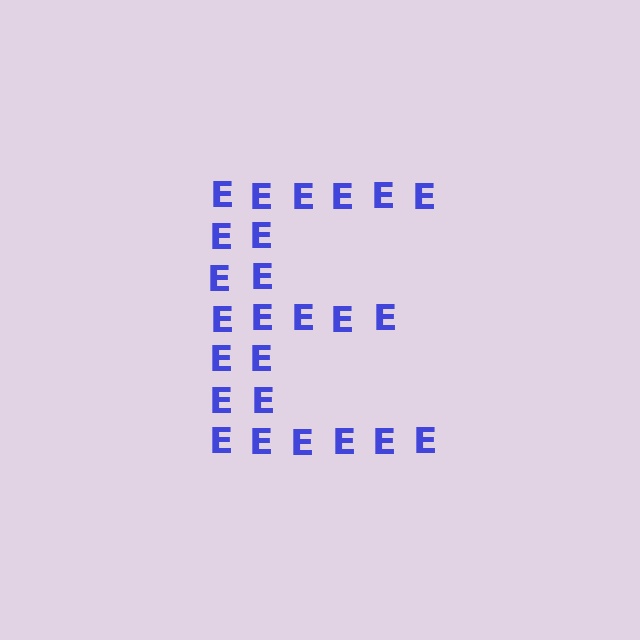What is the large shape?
The large shape is the letter E.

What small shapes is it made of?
It is made of small letter E's.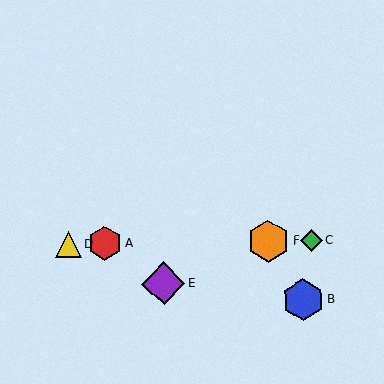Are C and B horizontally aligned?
No, C is at y≈241 and B is at y≈300.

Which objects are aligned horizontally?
Objects A, C, D, F are aligned horizontally.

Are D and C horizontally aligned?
Yes, both are at y≈244.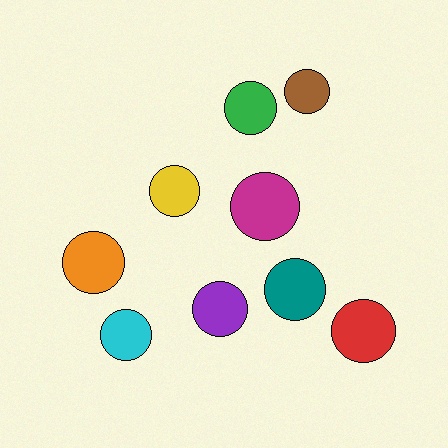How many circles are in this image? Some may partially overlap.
There are 9 circles.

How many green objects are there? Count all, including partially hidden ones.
There is 1 green object.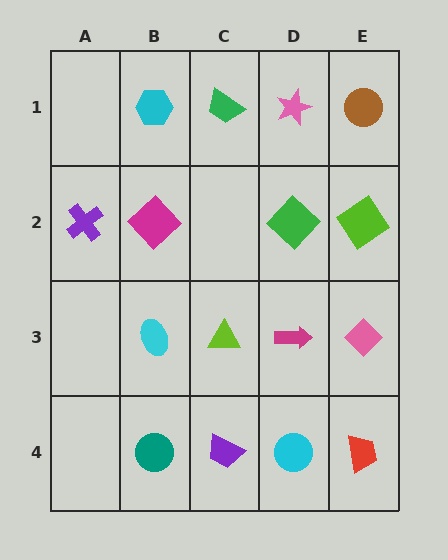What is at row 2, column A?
A purple cross.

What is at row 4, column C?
A purple trapezoid.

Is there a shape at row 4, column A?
No, that cell is empty.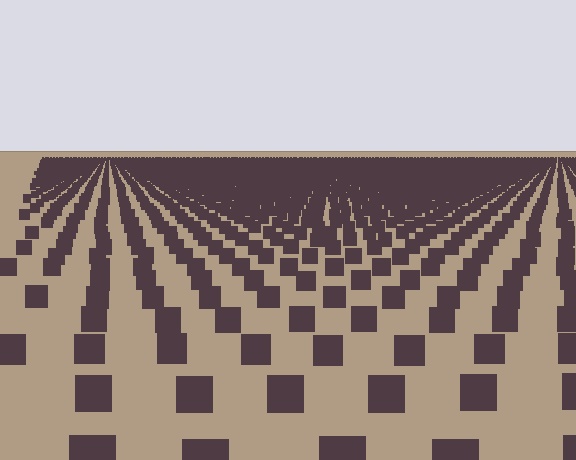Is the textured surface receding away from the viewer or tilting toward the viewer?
The surface is receding away from the viewer. Texture elements get smaller and denser toward the top.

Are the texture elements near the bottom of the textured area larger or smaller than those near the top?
Larger. Near the bottom, elements are closer to the viewer and appear at a bigger on-screen size.